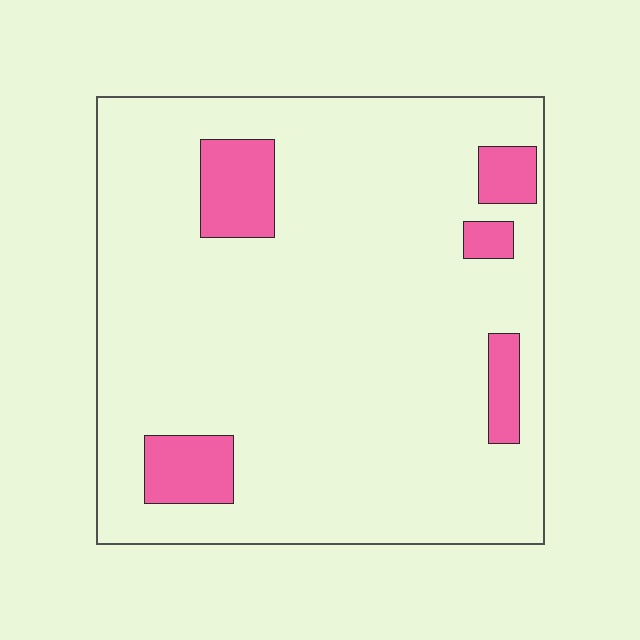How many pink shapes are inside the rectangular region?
5.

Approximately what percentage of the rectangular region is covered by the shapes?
Approximately 10%.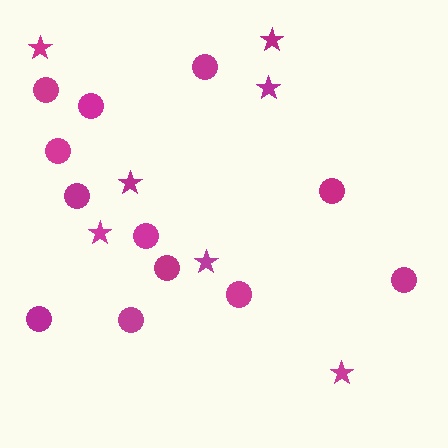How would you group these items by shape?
There are 2 groups: one group of circles (12) and one group of stars (7).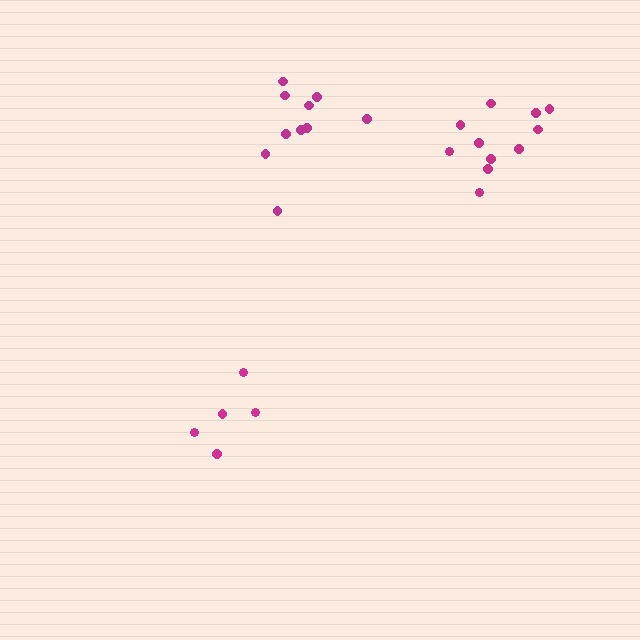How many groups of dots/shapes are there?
There are 3 groups.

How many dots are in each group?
Group 1: 11 dots, Group 2: 5 dots, Group 3: 10 dots (26 total).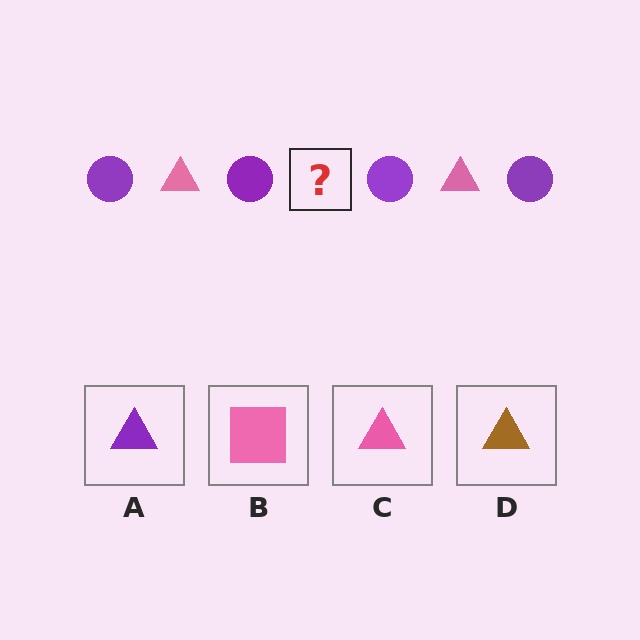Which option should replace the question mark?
Option C.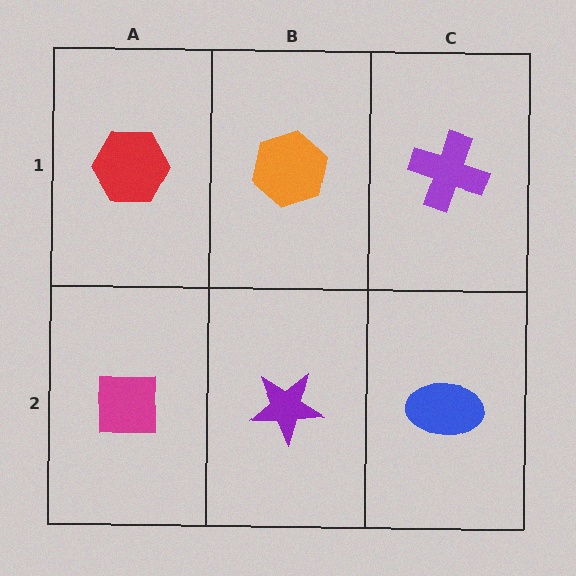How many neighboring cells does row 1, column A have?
2.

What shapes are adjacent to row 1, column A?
A magenta square (row 2, column A), an orange hexagon (row 1, column B).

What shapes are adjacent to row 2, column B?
An orange hexagon (row 1, column B), a magenta square (row 2, column A), a blue ellipse (row 2, column C).